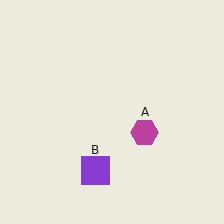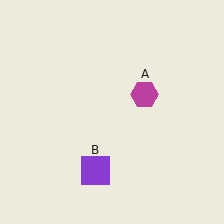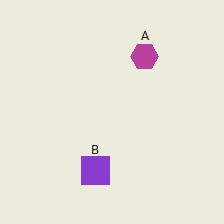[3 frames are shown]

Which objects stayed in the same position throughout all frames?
Purple square (object B) remained stationary.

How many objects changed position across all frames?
1 object changed position: magenta hexagon (object A).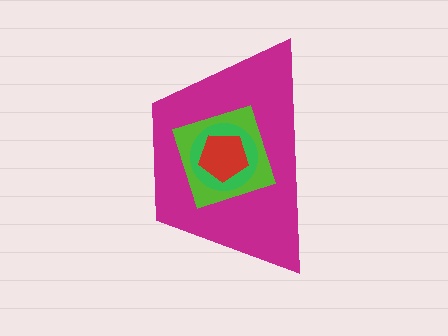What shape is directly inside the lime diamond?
The green circle.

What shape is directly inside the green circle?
The red pentagon.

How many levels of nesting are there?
4.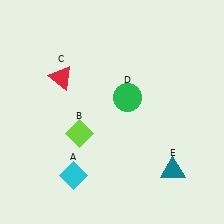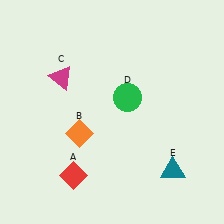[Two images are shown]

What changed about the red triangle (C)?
In Image 1, C is red. In Image 2, it changed to magenta.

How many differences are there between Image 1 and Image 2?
There are 3 differences between the two images.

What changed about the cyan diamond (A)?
In Image 1, A is cyan. In Image 2, it changed to red.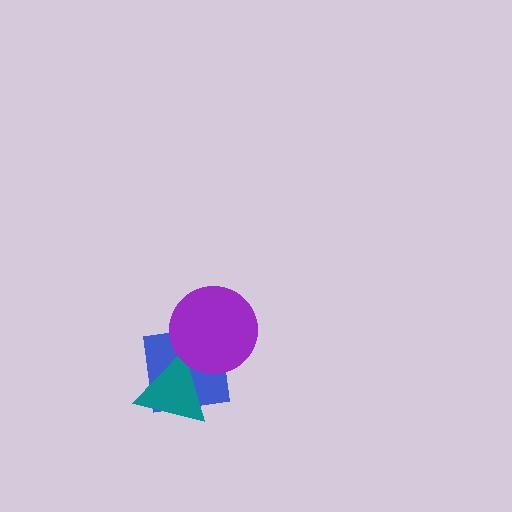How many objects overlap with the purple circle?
2 objects overlap with the purple circle.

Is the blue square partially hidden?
Yes, it is partially covered by another shape.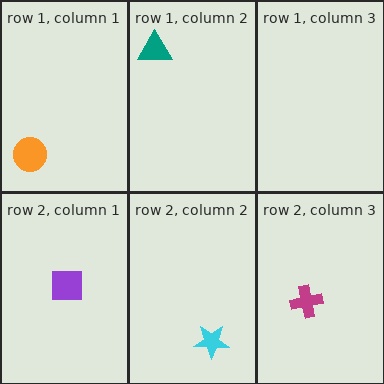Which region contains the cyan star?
The row 2, column 2 region.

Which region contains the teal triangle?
The row 1, column 2 region.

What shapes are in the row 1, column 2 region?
The teal triangle.